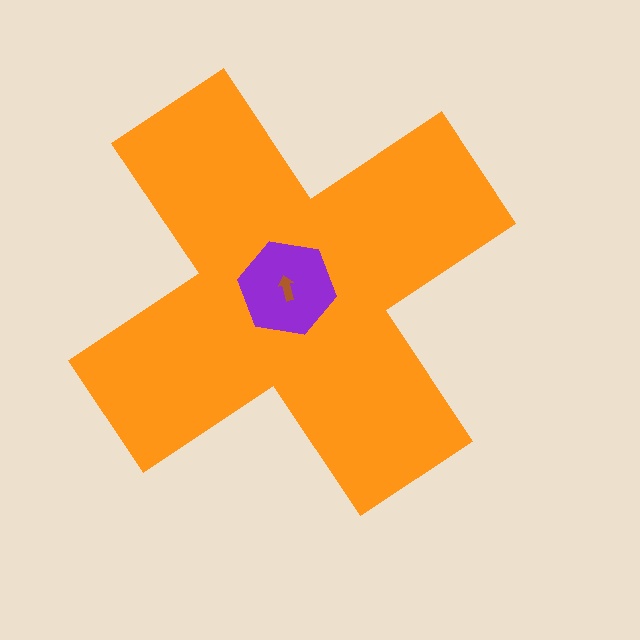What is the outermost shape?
The orange cross.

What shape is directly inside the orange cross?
The purple hexagon.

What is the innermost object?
The brown arrow.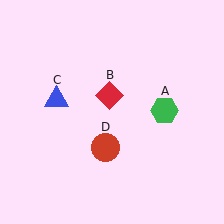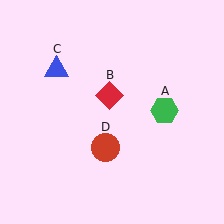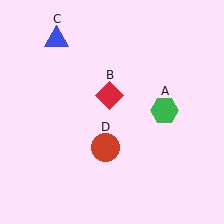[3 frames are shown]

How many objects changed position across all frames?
1 object changed position: blue triangle (object C).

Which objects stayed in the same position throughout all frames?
Green hexagon (object A) and red diamond (object B) and red circle (object D) remained stationary.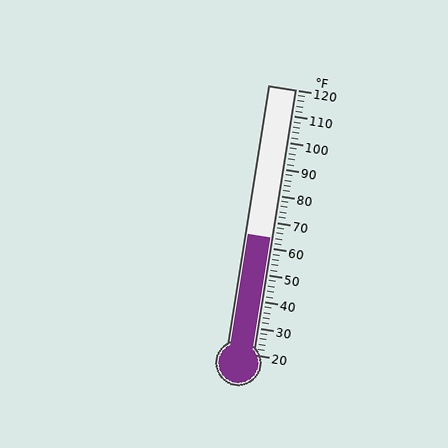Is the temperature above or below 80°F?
The temperature is below 80°F.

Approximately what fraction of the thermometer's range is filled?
The thermometer is filled to approximately 45% of its range.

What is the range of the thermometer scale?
The thermometer scale ranges from 20°F to 120°F.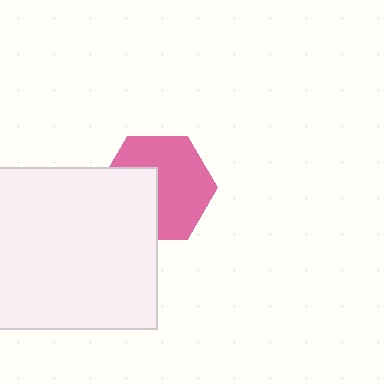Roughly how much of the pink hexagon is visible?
About half of it is visible (roughly 63%).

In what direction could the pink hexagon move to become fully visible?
The pink hexagon could move toward the upper-right. That would shift it out from behind the white square entirely.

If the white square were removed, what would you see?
You would see the complete pink hexagon.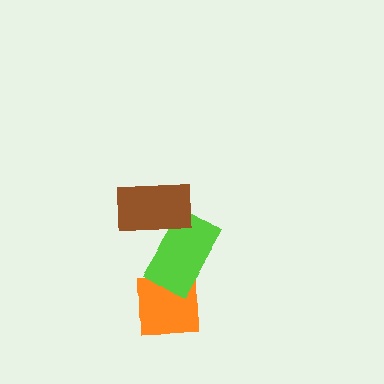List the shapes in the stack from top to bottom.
From top to bottom: the brown rectangle, the lime rectangle, the orange square.